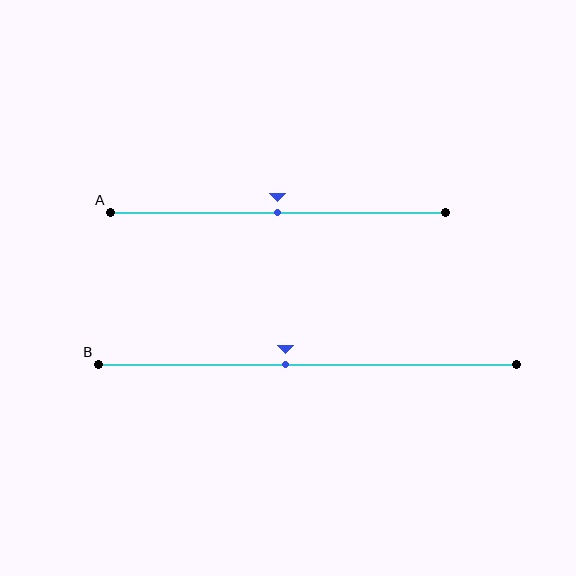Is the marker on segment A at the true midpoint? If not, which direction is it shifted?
Yes, the marker on segment A is at the true midpoint.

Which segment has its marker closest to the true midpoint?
Segment A has its marker closest to the true midpoint.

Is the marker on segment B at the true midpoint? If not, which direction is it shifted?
No, the marker on segment B is shifted to the left by about 5% of the segment length.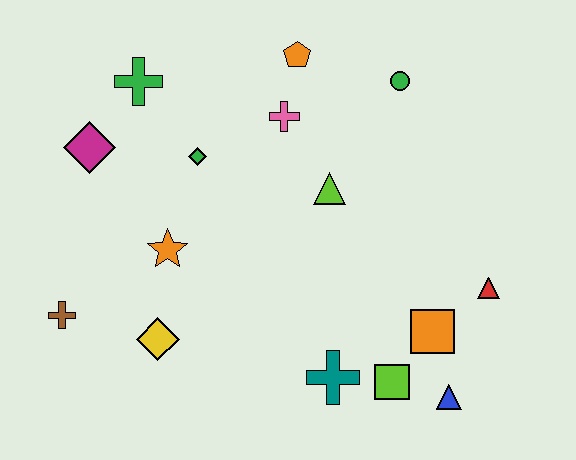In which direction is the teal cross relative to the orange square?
The teal cross is to the left of the orange square.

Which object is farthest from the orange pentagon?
The blue triangle is farthest from the orange pentagon.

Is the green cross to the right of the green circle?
No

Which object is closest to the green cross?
The magenta diamond is closest to the green cross.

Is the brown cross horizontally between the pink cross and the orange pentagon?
No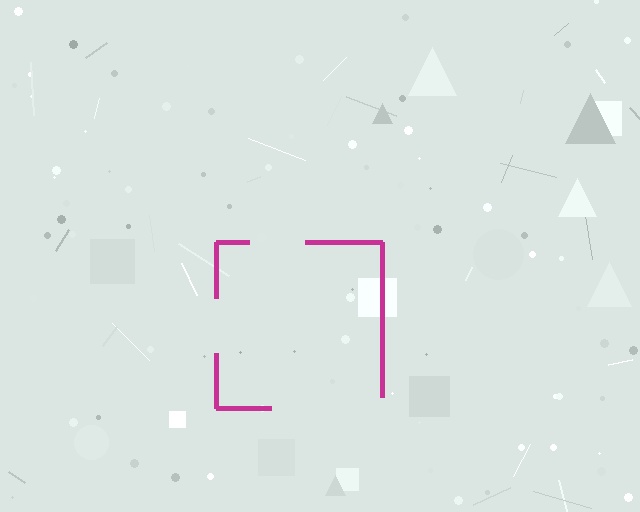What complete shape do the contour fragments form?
The contour fragments form a square.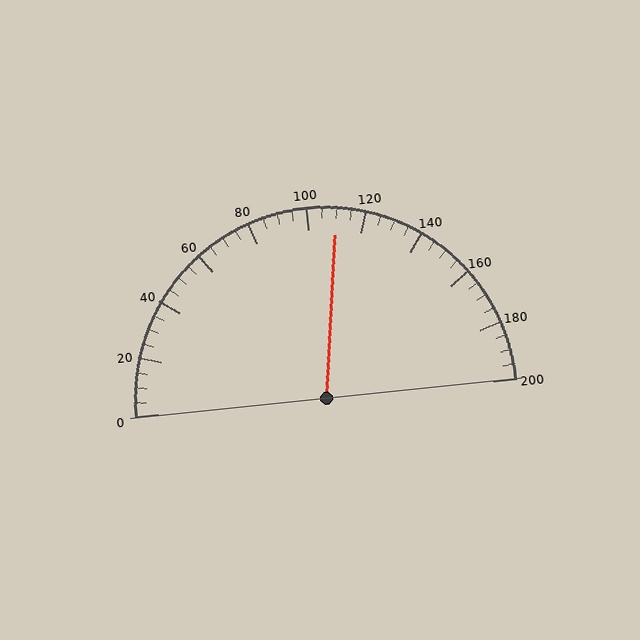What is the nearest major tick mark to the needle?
The nearest major tick mark is 120.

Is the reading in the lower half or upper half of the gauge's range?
The reading is in the upper half of the range (0 to 200).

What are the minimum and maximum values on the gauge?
The gauge ranges from 0 to 200.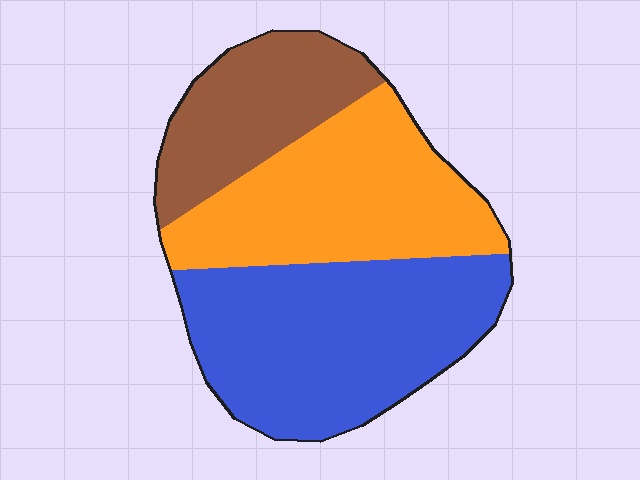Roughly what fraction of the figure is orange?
Orange covers 35% of the figure.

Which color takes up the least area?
Brown, at roughly 20%.